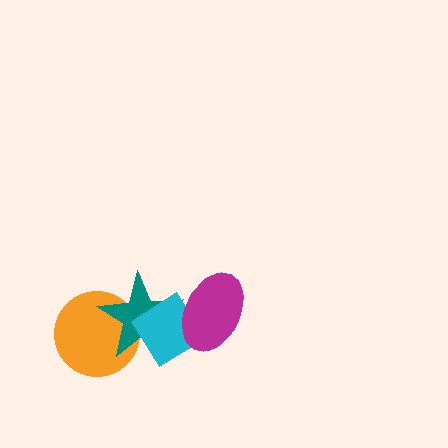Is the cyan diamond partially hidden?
Yes, it is partially covered by another shape.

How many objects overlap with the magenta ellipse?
2 objects overlap with the magenta ellipse.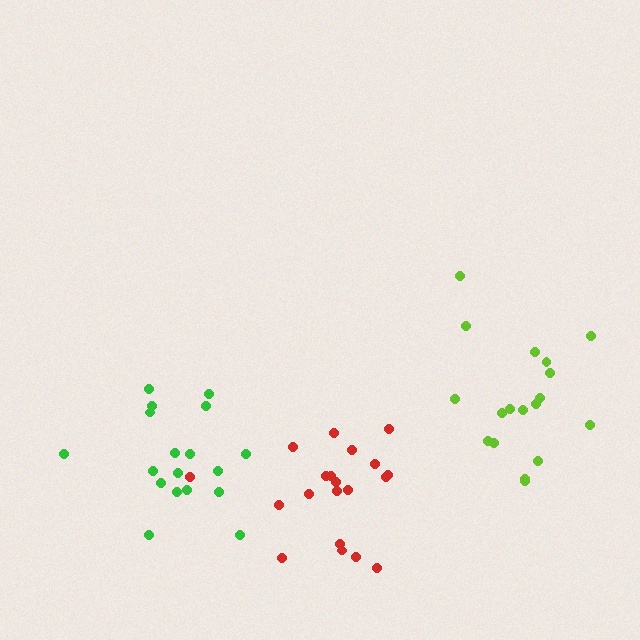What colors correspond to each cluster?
The clusters are colored: green, lime, red.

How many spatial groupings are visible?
There are 3 spatial groupings.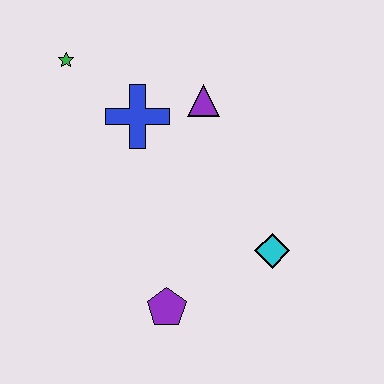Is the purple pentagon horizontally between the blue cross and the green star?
No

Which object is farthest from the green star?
The cyan diamond is farthest from the green star.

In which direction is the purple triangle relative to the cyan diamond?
The purple triangle is above the cyan diamond.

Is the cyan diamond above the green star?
No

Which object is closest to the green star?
The blue cross is closest to the green star.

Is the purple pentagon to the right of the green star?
Yes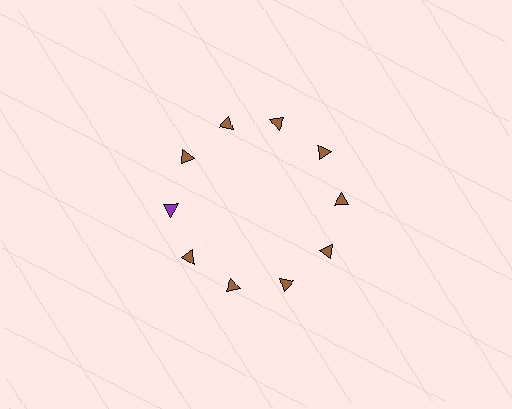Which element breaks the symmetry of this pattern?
The purple triangle at roughly the 9 o'clock position breaks the symmetry. All other shapes are brown triangles.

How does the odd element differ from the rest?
It has a different color: purple instead of brown.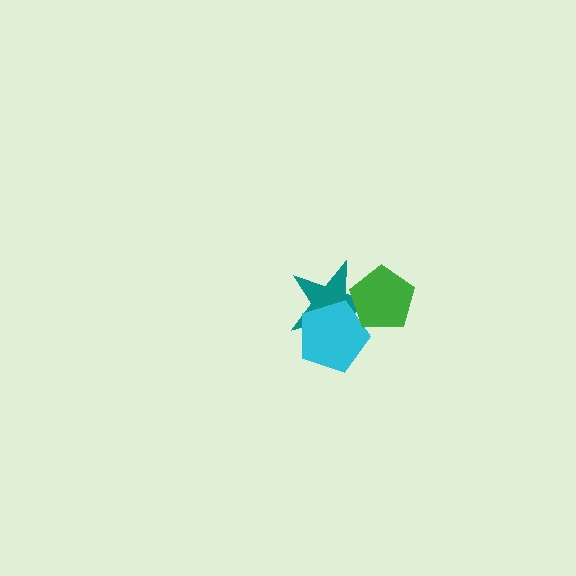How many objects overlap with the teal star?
2 objects overlap with the teal star.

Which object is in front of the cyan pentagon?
The green pentagon is in front of the cyan pentagon.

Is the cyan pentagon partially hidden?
Yes, it is partially covered by another shape.